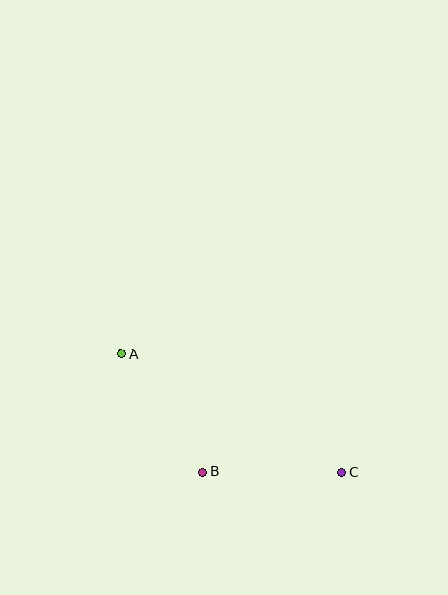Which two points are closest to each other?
Points B and C are closest to each other.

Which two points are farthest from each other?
Points A and C are farthest from each other.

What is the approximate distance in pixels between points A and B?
The distance between A and B is approximately 144 pixels.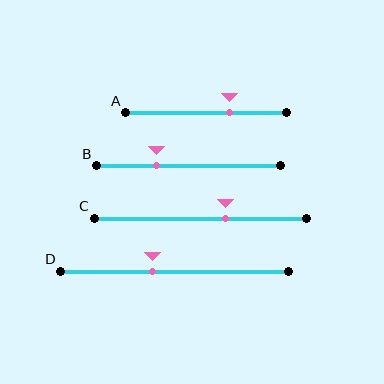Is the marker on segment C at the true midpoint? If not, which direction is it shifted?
No, the marker on segment C is shifted to the right by about 12% of the segment length.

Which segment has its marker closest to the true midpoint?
Segment D has its marker closest to the true midpoint.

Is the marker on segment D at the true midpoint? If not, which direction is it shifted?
No, the marker on segment D is shifted to the left by about 9% of the segment length.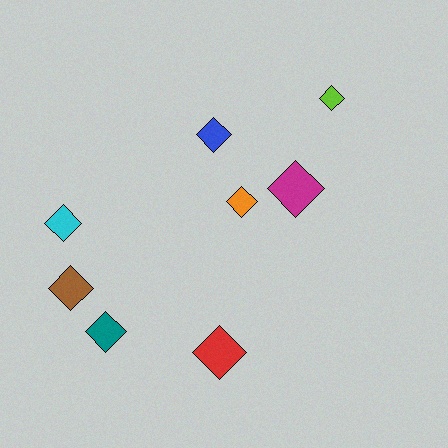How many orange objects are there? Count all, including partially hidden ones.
There is 1 orange object.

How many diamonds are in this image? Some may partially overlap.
There are 8 diamonds.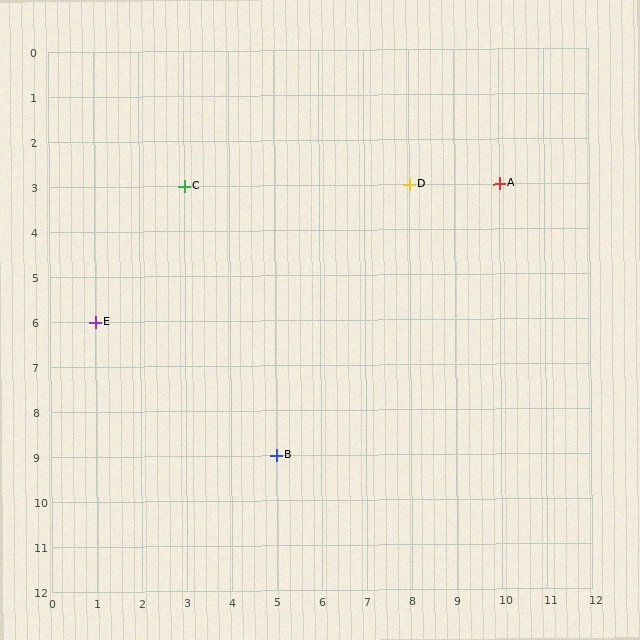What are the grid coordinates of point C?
Point C is at grid coordinates (3, 3).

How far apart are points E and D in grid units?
Points E and D are 7 columns and 3 rows apart (about 7.6 grid units diagonally).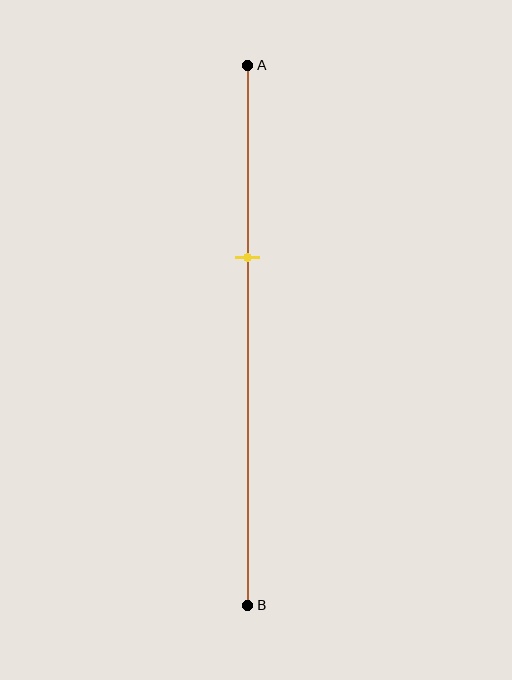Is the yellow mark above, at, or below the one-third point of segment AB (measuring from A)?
The yellow mark is approximately at the one-third point of segment AB.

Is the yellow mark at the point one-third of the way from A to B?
Yes, the mark is approximately at the one-third point.